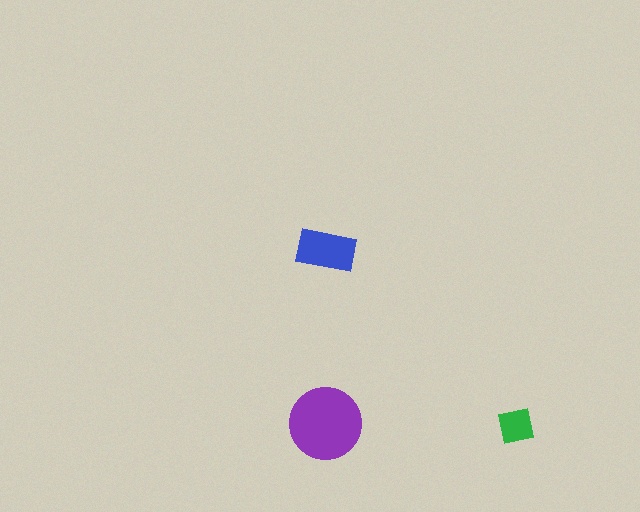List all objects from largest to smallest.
The purple circle, the blue rectangle, the green square.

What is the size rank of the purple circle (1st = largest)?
1st.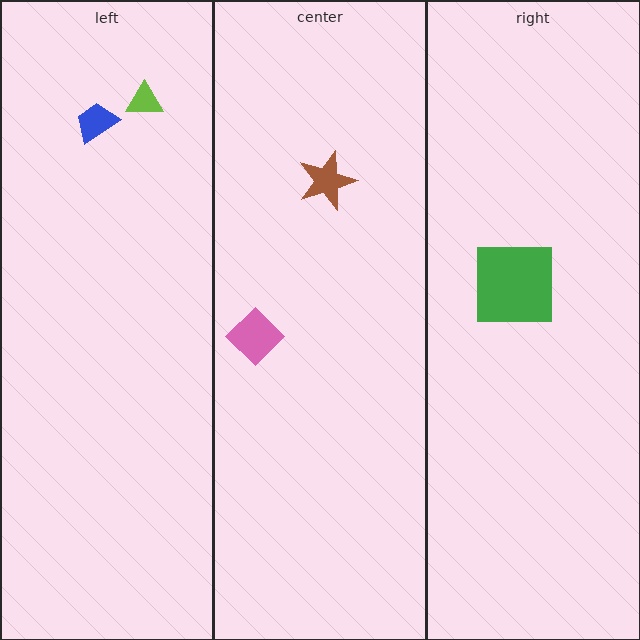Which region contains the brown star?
The center region.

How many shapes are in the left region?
2.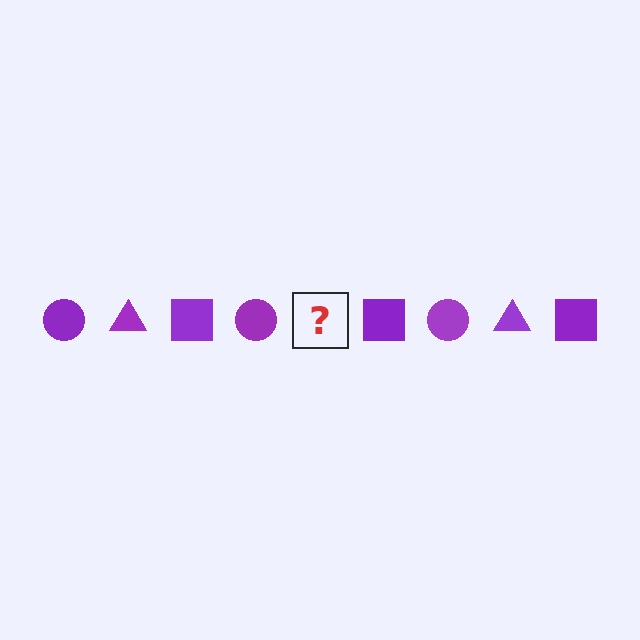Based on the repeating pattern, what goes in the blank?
The blank should be a purple triangle.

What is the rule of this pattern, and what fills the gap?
The rule is that the pattern cycles through circle, triangle, square shapes in purple. The gap should be filled with a purple triangle.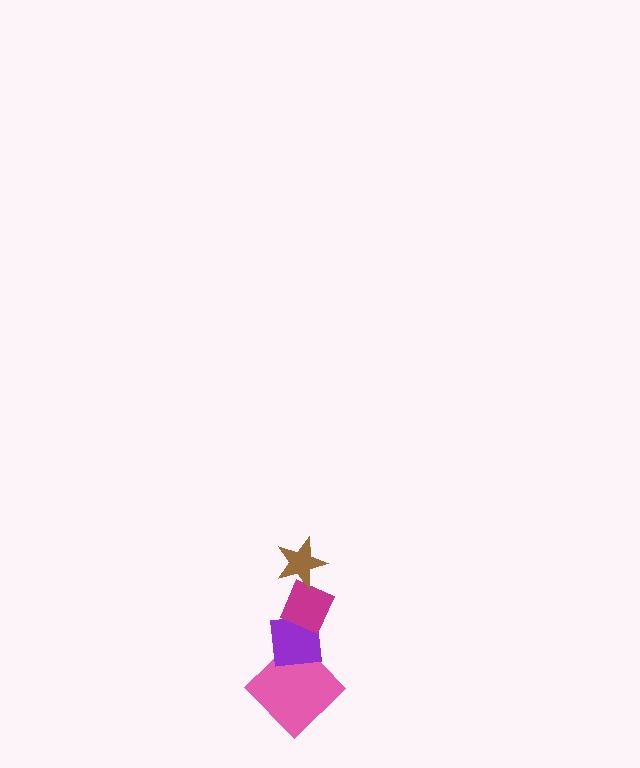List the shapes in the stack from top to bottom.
From top to bottom: the brown star, the magenta diamond, the purple square, the pink diamond.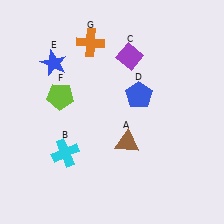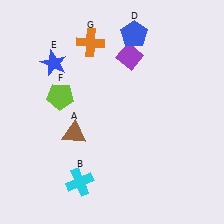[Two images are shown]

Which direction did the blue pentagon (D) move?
The blue pentagon (D) moved up.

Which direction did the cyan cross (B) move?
The cyan cross (B) moved down.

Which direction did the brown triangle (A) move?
The brown triangle (A) moved left.